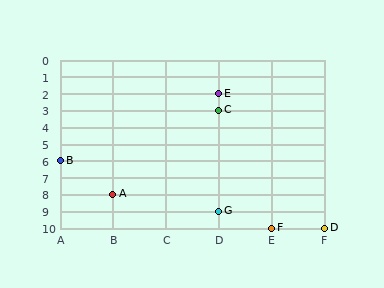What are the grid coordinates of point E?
Point E is at grid coordinates (D, 2).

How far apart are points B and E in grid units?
Points B and E are 3 columns and 4 rows apart (about 5.0 grid units diagonally).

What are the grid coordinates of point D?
Point D is at grid coordinates (F, 10).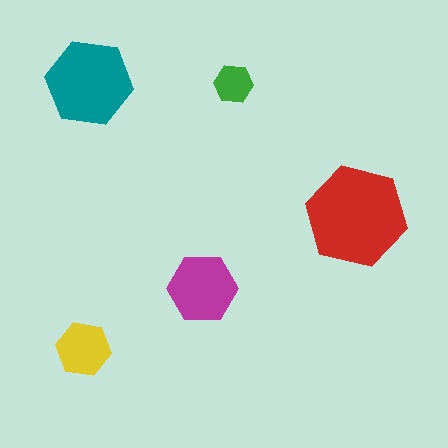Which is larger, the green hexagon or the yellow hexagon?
The yellow one.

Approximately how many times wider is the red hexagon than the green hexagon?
About 2.5 times wider.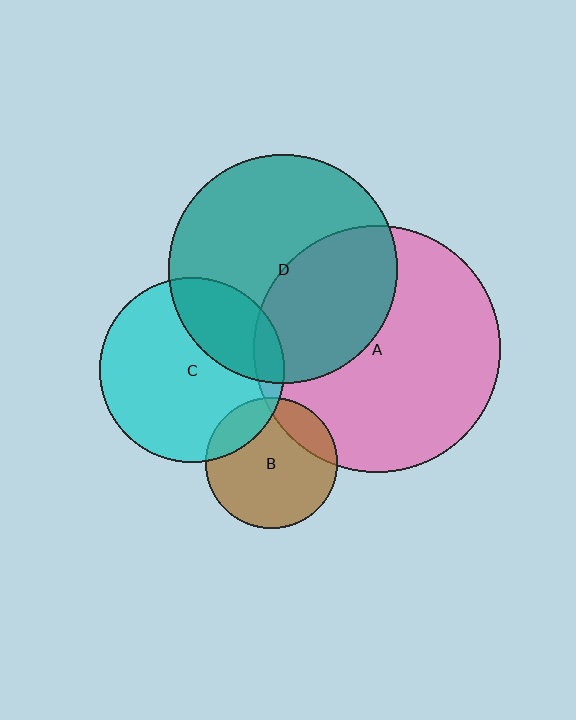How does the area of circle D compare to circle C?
Approximately 1.5 times.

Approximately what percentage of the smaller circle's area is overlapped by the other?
Approximately 15%.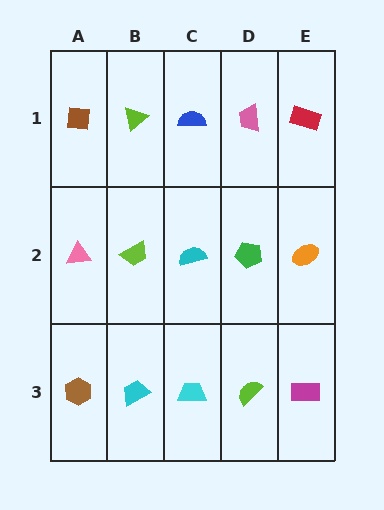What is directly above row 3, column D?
A green pentagon.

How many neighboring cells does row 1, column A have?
2.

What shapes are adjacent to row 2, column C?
A blue semicircle (row 1, column C), a cyan trapezoid (row 3, column C), a lime trapezoid (row 2, column B), a green pentagon (row 2, column D).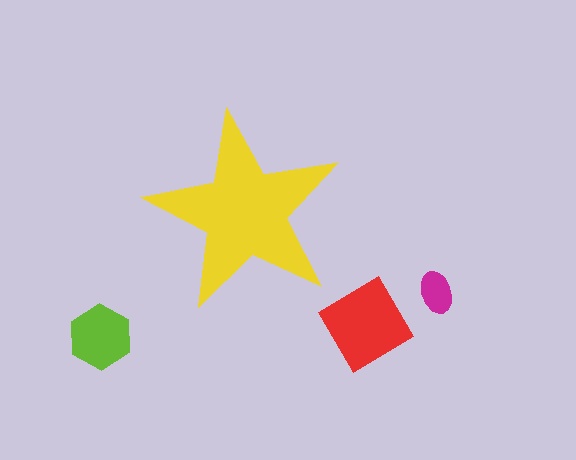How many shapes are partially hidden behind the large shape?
0 shapes are partially hidden.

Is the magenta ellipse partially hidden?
No, the magenta ellipse is fully visible.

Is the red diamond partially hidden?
No, the red diamond is fully visible.